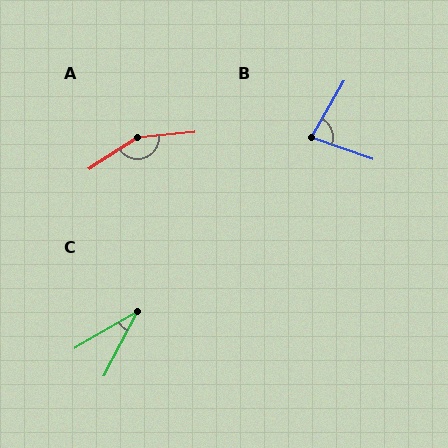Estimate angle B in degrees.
Approximately 79 degrees.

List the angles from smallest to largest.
C (32°), B (79°), A (152°).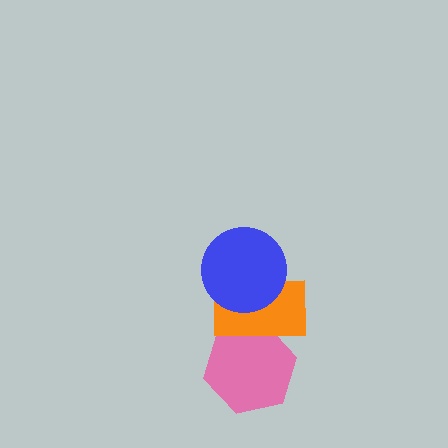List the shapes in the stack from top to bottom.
From top to bottom: the blue circle, the orange rectangle, the pink hexagon.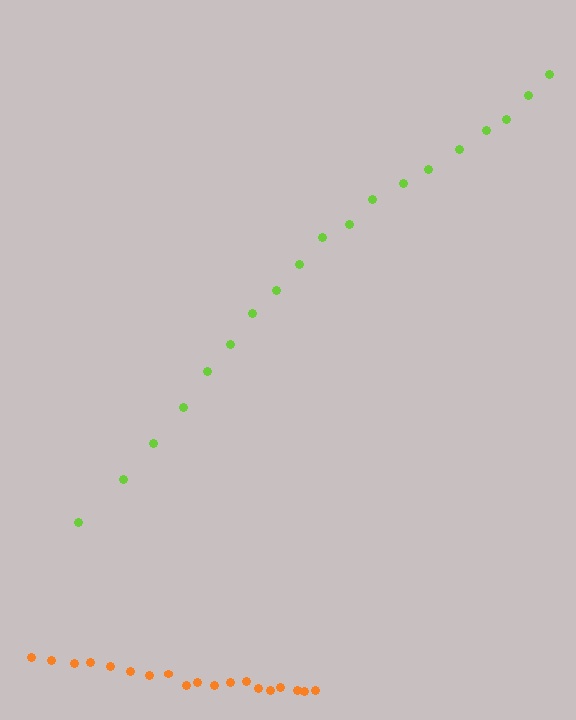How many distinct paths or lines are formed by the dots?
There are 2 distinct paths.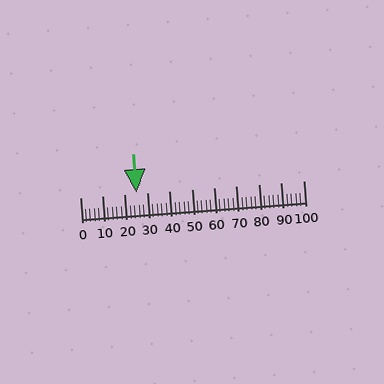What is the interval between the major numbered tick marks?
The major tick marks are spaced 10 units apart.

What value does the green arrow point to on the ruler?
The green arrow points to approximately 25.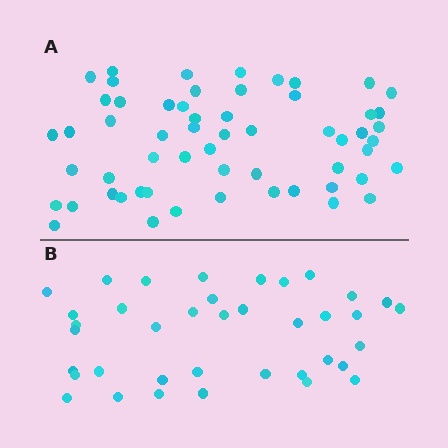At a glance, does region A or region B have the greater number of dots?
Region A (the top region) has more dots.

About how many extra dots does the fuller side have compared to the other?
Region A has approximately 20 more dots than region B.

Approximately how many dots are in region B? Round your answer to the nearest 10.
About 40 dots. (The exact count is 38, which rounds to 40.)